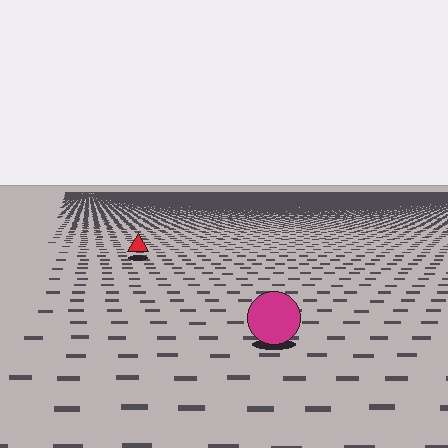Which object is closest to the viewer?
The magenta circle is closest. The texture marks near it are larger and more spread out.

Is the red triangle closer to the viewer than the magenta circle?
No. The magenta circle is closer — you can tell from the texture gradient: the ground texture is coarser near it.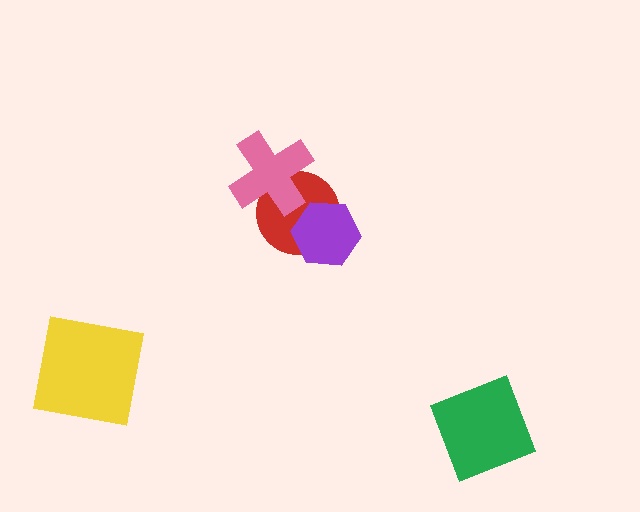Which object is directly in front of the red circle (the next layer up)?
The pink cross is directly in front of the red circle.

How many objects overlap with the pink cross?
1 object overlaps with the pink cross.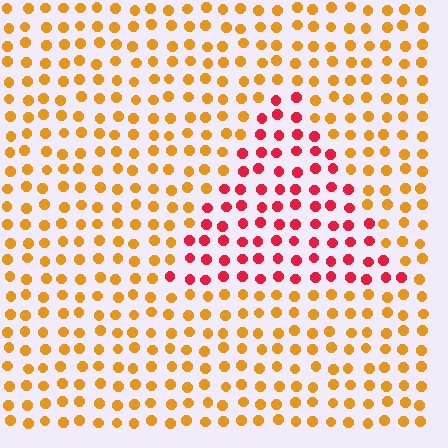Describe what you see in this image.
The image is filled with small orange elements in a uniform arrangement. A triangle-shaped region is visible where the elements are tinted to a slightly different hue, forming a subtle color boundary.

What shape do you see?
I see a triangle.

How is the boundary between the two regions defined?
The boundary is defined purely by a slight shift in hue (about 47 degrees). Spacing, size, and orientation are identical on both sides.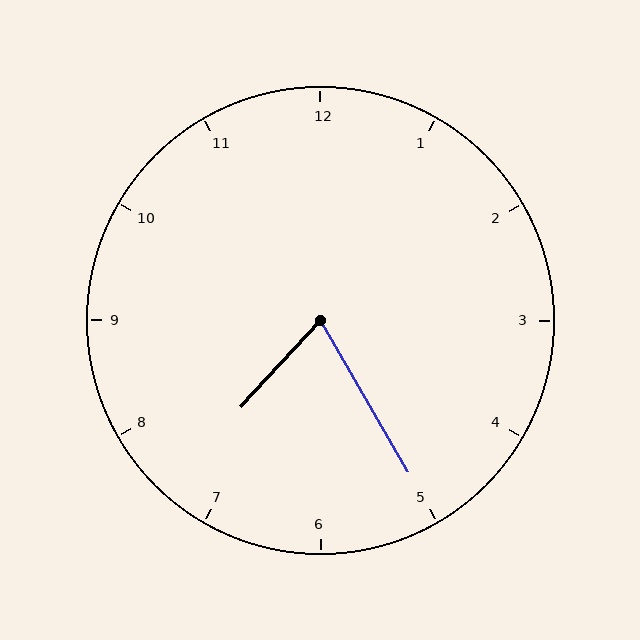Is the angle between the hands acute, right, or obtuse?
It is acute.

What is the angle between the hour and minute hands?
Approximately 72 degrees.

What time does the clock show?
7:25.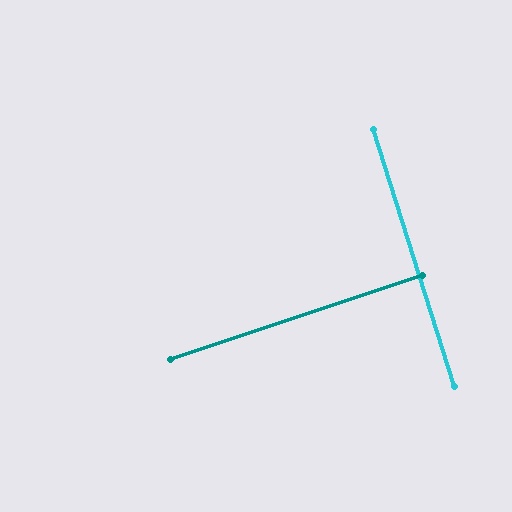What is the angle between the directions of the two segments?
Approximately 89 degrees.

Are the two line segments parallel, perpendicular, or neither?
Perpendicular — they meet at approximately 89°.